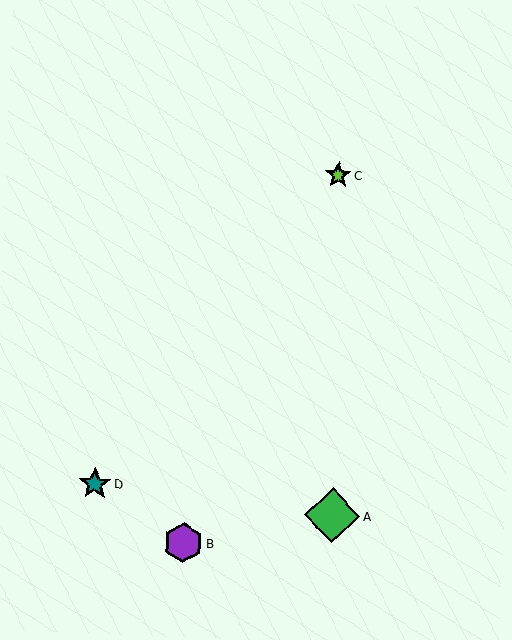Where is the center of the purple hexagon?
The center of the purple hexagon is at (183, 543).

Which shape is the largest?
The green diamond (labeled A) is the largest.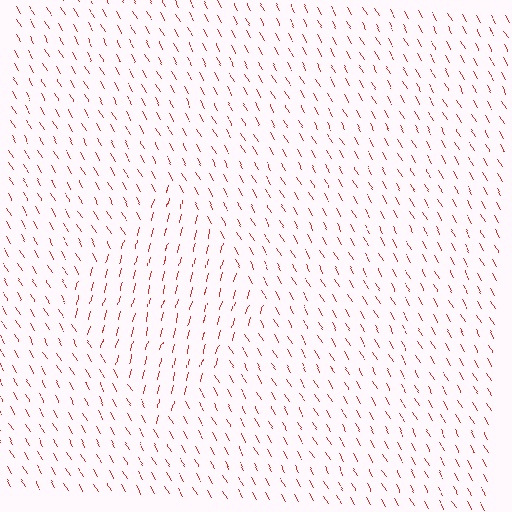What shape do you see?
I see a diamond.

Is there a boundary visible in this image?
Yes, there is a texture boundary formed by a change in line orientation.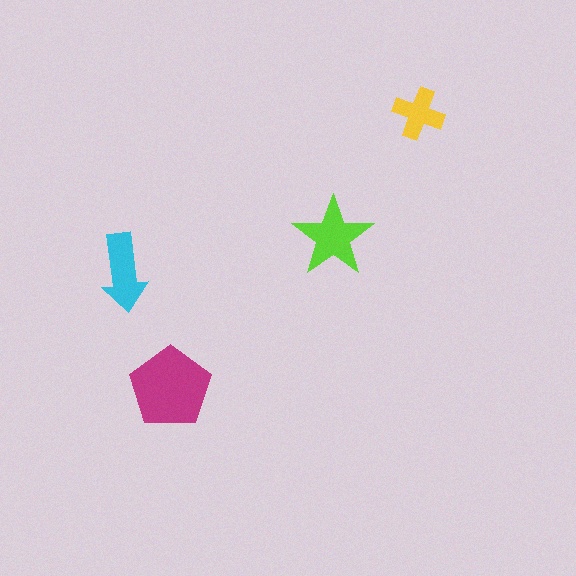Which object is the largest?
The magenta pentagon.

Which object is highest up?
The yellow cross is topmost.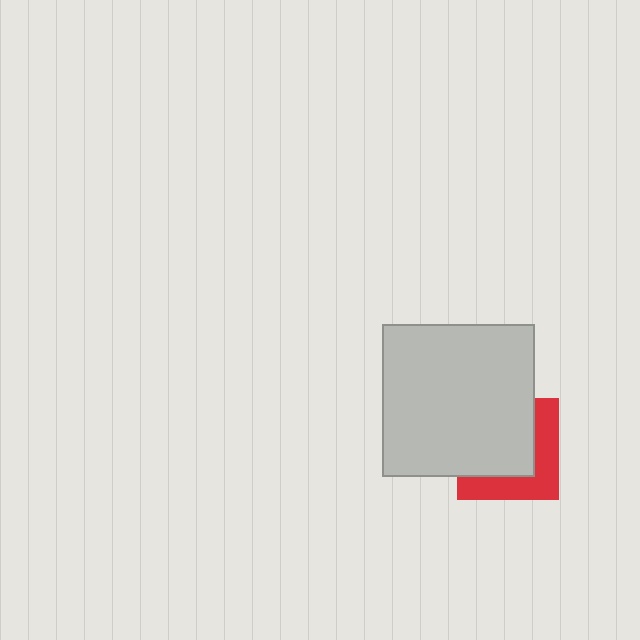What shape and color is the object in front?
The object in front is a light gray square.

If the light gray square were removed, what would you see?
You would see the complete red square.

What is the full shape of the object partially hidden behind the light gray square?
The partially hidden object is a red square.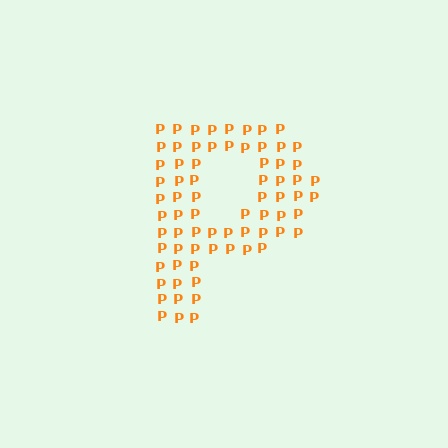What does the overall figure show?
The overall figure shows the letter P.